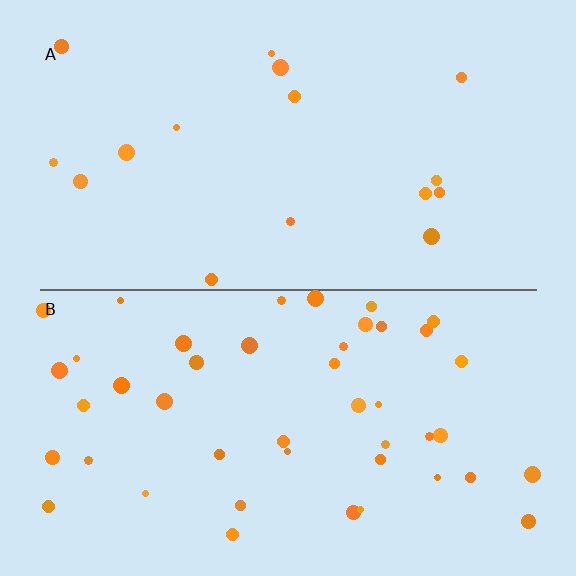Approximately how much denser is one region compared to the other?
Approximately 2.8× — region B over region A.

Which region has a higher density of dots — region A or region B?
B (the bottom).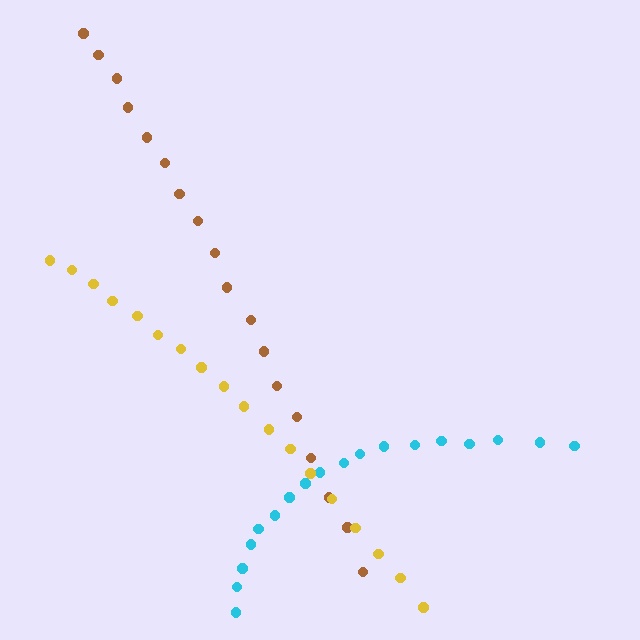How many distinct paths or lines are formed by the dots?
There are 3 distinct paths.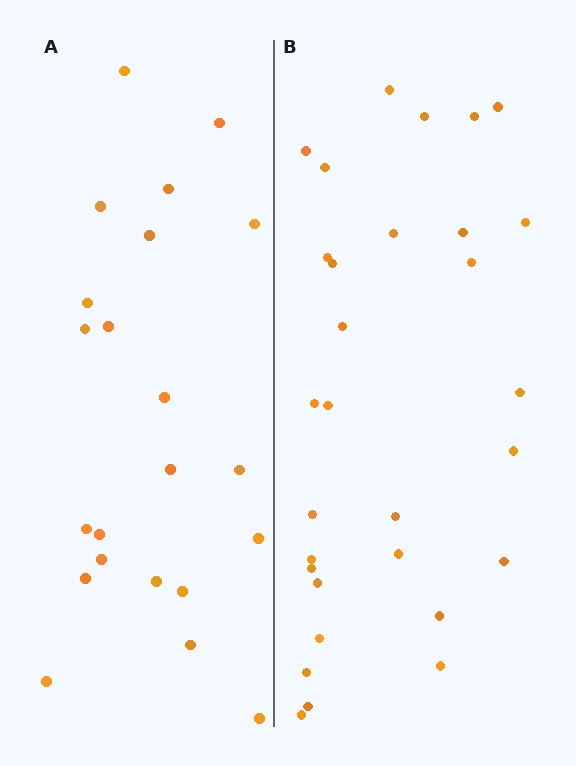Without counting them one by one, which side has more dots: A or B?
Region B (the right region) has more dots.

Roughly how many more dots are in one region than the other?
Region B has roughly 8 or so more dots than region A.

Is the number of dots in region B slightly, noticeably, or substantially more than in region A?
Region B has noticeably more, but not dramatically so. The ratio is roughly 1.4 to 1.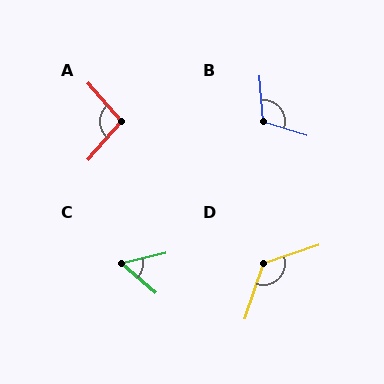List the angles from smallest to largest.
C (54°), A (98°), B (112°), D (126°).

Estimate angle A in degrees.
Approximately 98 degrees.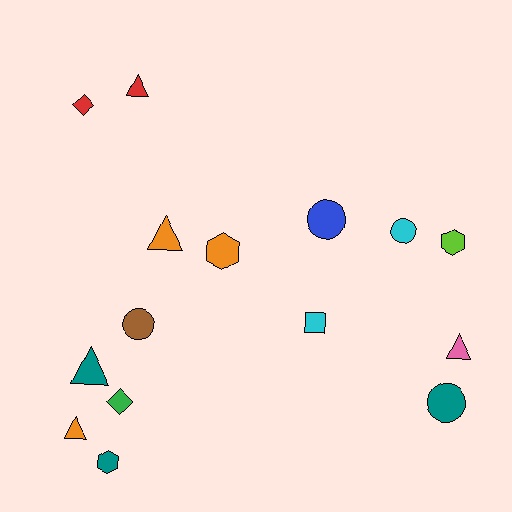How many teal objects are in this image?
There are 3 teal objects.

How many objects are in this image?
There are 15 objects.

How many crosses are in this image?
There are no crosses.